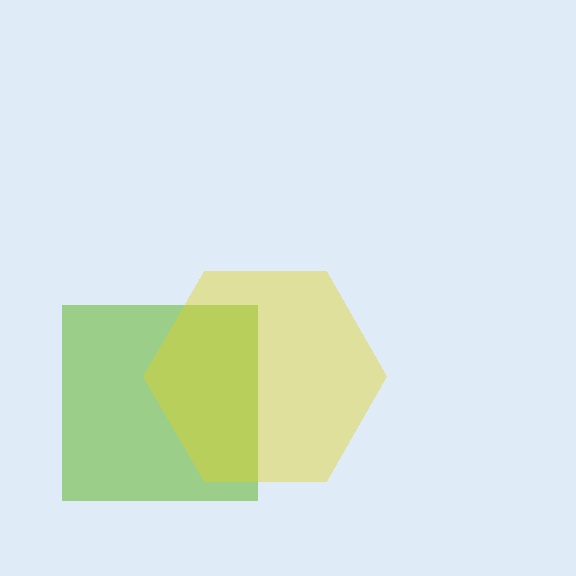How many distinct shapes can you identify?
There are 2 distinct shapes: a lime square, a yellow hexagon.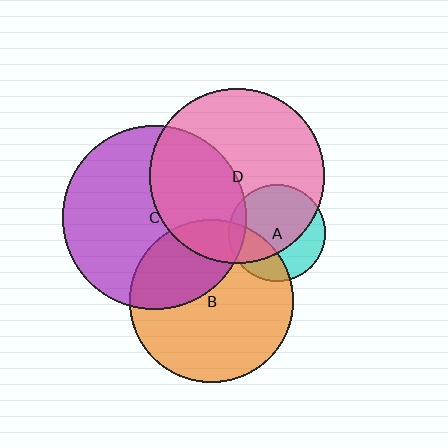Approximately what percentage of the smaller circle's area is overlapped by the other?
Approximately 40%.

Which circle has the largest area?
Circle C (purple).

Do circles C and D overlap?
Yes.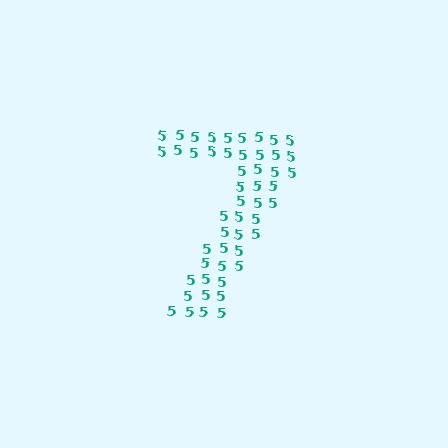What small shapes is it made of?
It is made of small digit 5's.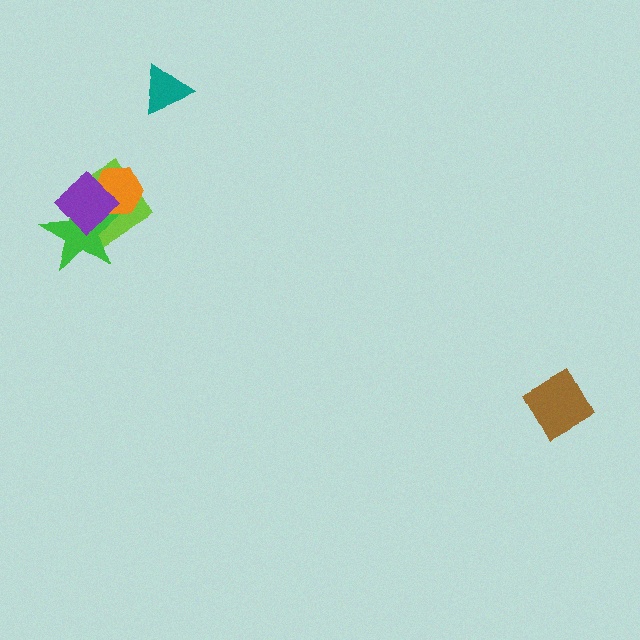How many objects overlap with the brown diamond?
0 objects overlap with the brown diamond.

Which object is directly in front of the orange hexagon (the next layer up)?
The green star is directly in front of the orange hexagon.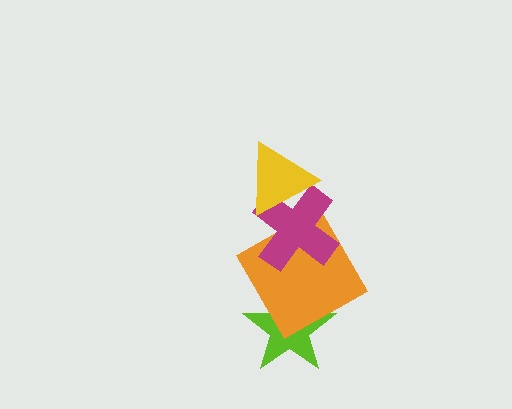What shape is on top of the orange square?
The magenta cross is on top of the orange square.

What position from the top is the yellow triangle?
The yellow triangle is 1st from the top.